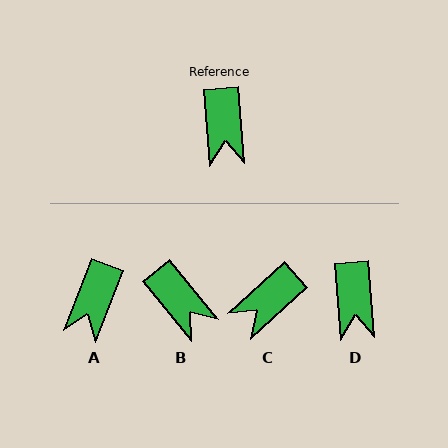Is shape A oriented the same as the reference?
No, it is off by about 26 degrees.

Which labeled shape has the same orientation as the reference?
D.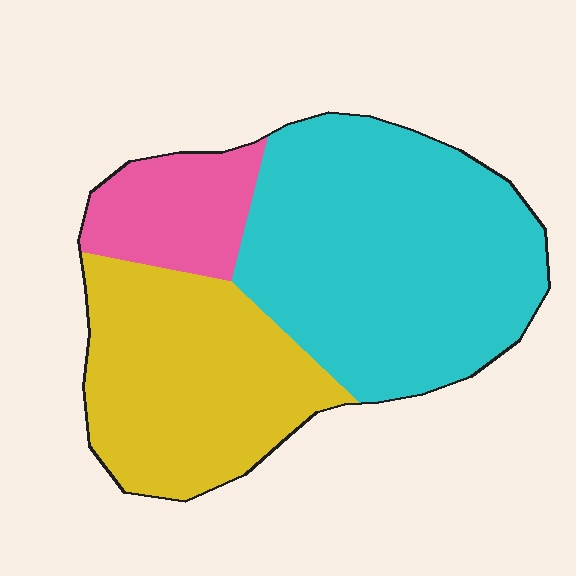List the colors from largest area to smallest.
From largest to smallest: cyan, yellow, pink.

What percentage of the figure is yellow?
Yellow covers roughly 35% of the figure.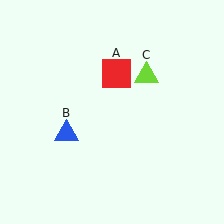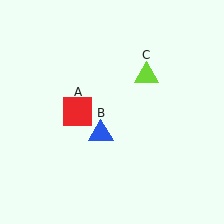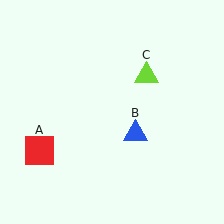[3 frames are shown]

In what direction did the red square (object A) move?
The red square (object A) moved down and to the left.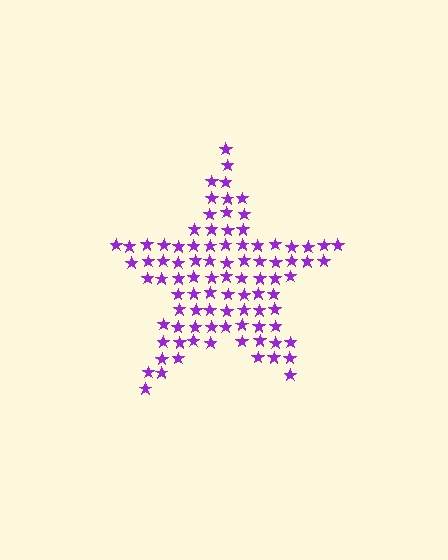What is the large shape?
The large shape is a star.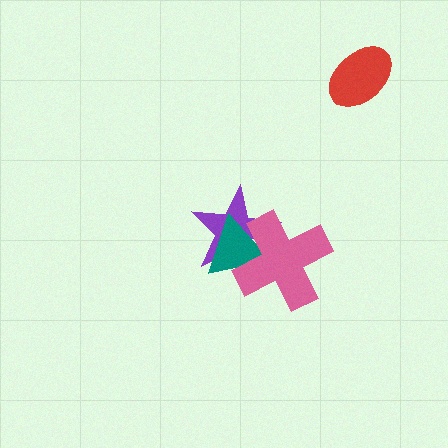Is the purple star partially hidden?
Yes, it is partially covered by another shape.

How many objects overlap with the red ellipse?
0 objects overlap with the red ellipse.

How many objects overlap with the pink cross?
2 objects overlap with the pink cross.